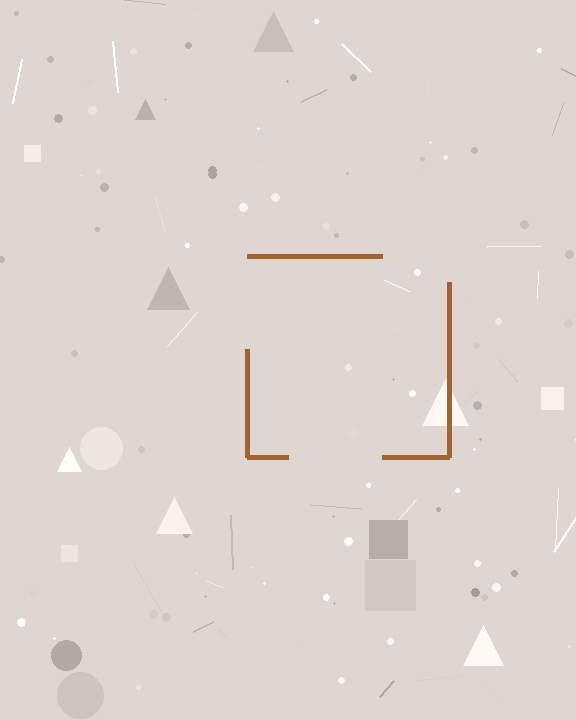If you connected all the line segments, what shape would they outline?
They would outline a square.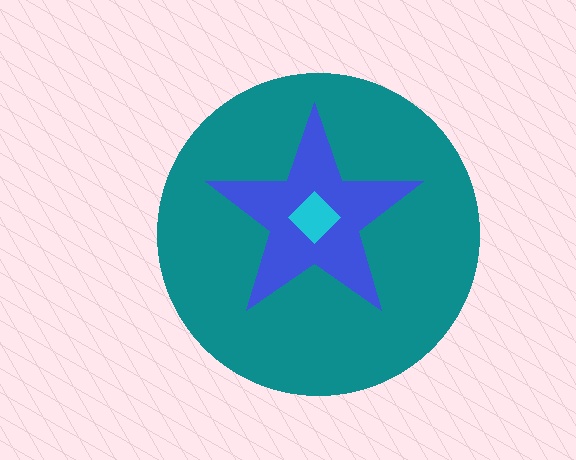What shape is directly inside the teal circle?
The blue star.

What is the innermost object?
The cyan diamond.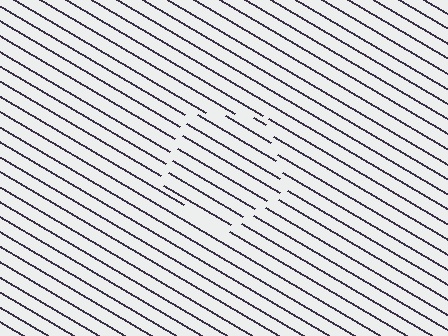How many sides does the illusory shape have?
5 sides — the line-ends trace a pentagon.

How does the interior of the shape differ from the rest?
The interior of the shape contains the same grating, shifted by half a period — the contour is defined by the phase discontinuity where line-ends from the inner and outer gratings abut.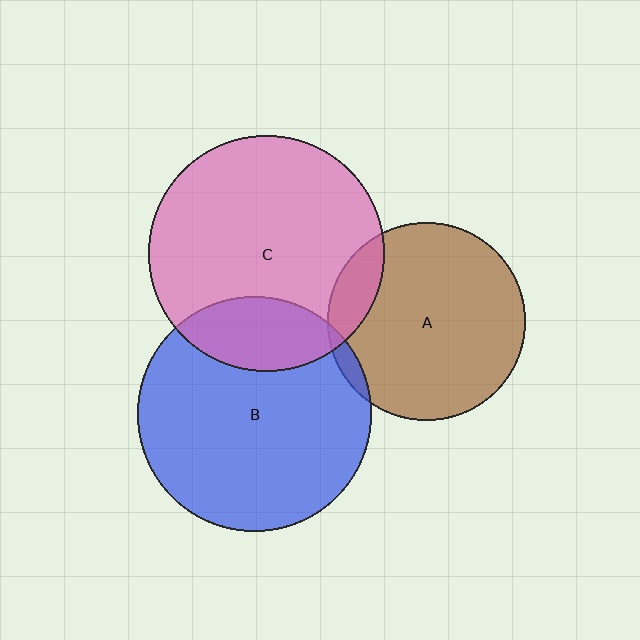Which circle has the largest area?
Circle C (pink).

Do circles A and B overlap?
Yes.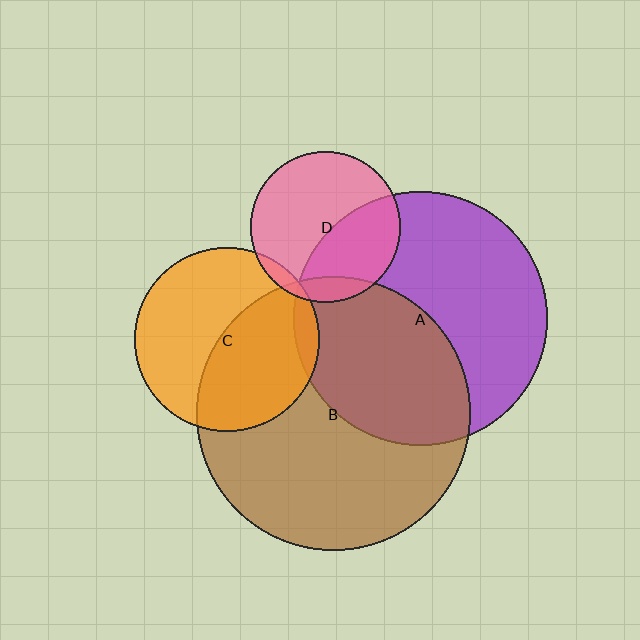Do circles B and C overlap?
Yes.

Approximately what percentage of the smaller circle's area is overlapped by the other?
Approximately 45%.